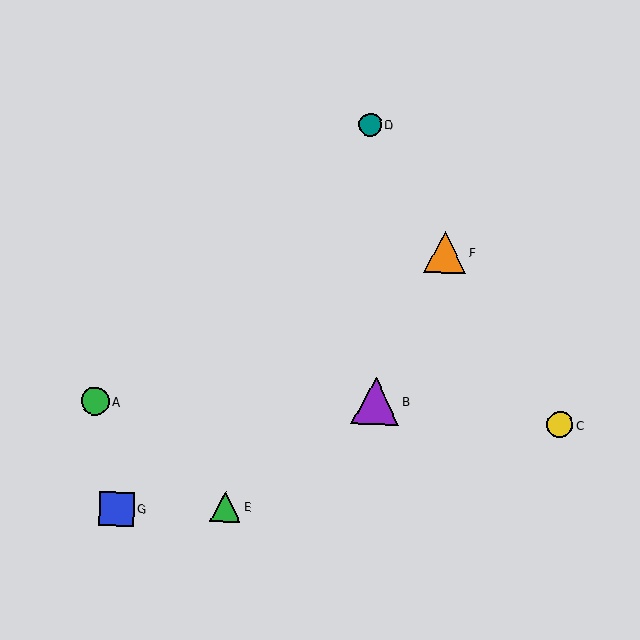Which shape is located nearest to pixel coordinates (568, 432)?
The yellow circle (labeled C) at (560, 425) is nearest to that location.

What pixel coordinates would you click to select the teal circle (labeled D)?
Click at (370, 124) to select the teal circle D.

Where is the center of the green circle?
The center of the green circle is at (95, 402).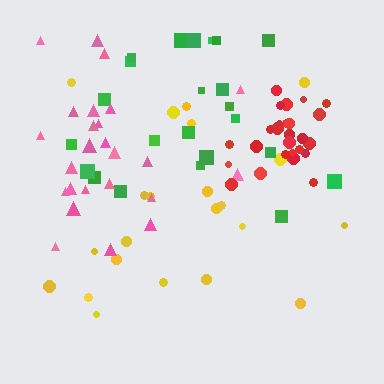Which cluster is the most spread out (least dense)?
Yellow.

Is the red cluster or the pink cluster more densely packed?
Red.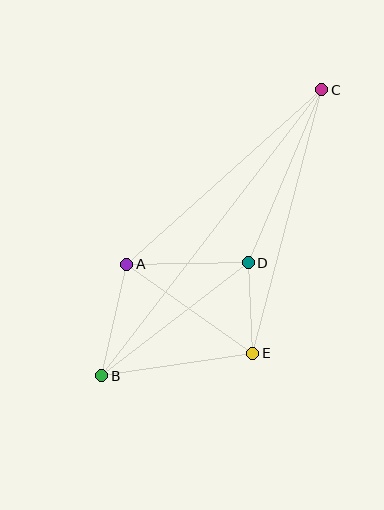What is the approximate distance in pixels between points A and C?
The distance between A and C is approximately 262 pixels.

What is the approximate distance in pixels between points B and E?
The distance between B and E is approximately 153 pixels.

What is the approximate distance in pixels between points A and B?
The distance between A and B is approximately 115 pixels.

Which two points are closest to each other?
Points D and E are closest to each other.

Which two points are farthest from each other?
Points B and C are farthest from each other.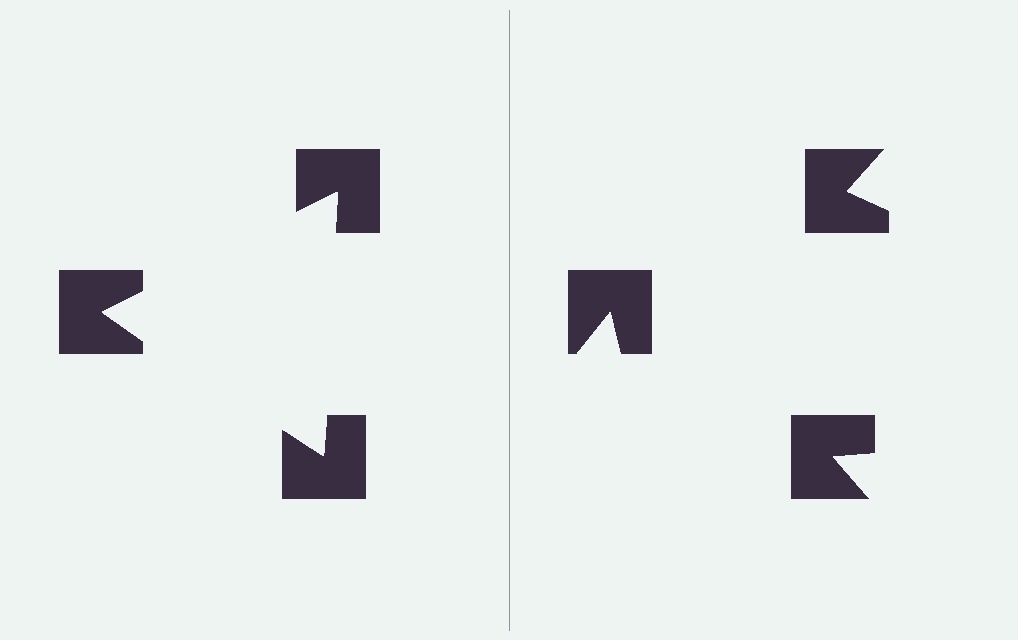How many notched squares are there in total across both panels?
6 — 3 on each side.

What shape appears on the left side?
An illusory triangle.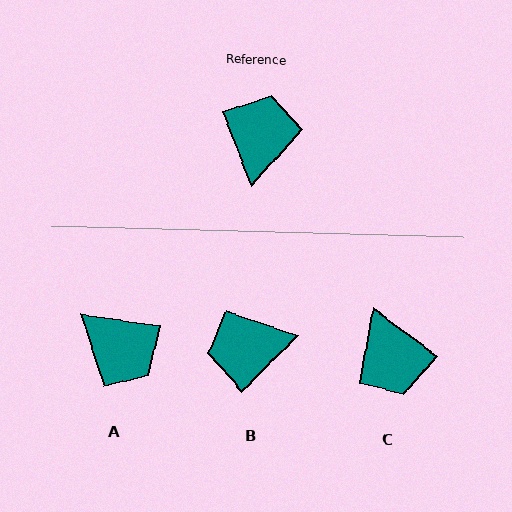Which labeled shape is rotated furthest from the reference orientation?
C, about 148 degrees away.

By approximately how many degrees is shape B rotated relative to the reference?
Approximately 114 degrees counter-clockwise.